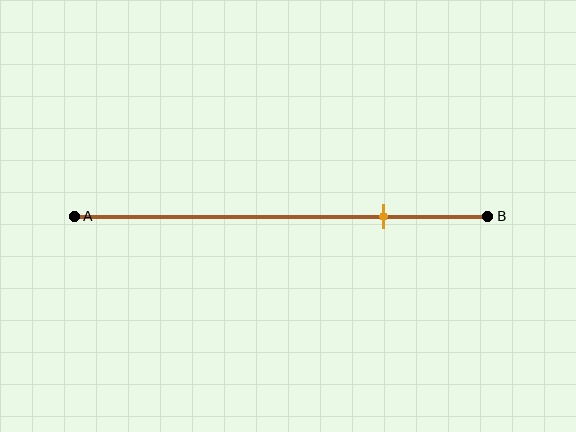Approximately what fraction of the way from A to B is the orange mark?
The orange mark is approximately 75% of the way from A to B.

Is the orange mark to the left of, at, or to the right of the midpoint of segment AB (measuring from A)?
The orange mark is to the right of the midpoint of segment AB.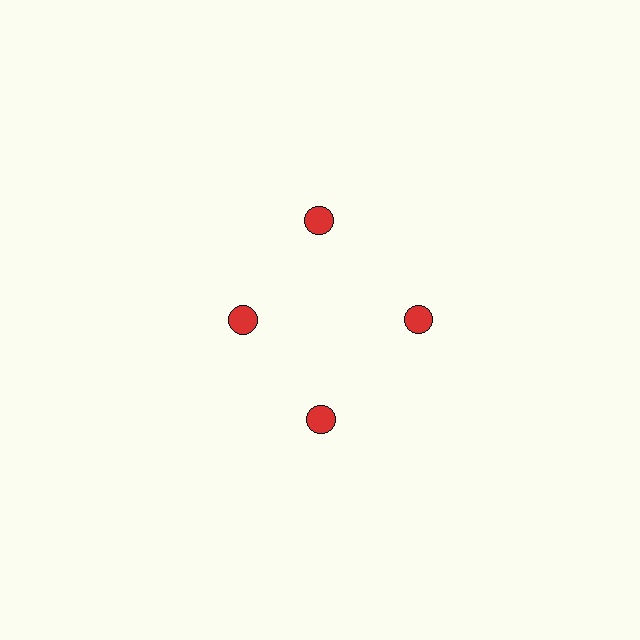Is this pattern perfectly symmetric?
No. The 4 red circles are arranged in a ring, but one element near the 9 o'clock position is pulled inward toward the center, breaking the 4-fold rotational symmetry.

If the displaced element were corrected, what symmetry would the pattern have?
It would have 4-fold rotational symmetry — the pattern would map onto itself every 90 degrees.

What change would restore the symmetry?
The symmetry would be restored by moving it outward, back onto the ring so that all 4 circles sit at equal angles and equal distance from the center.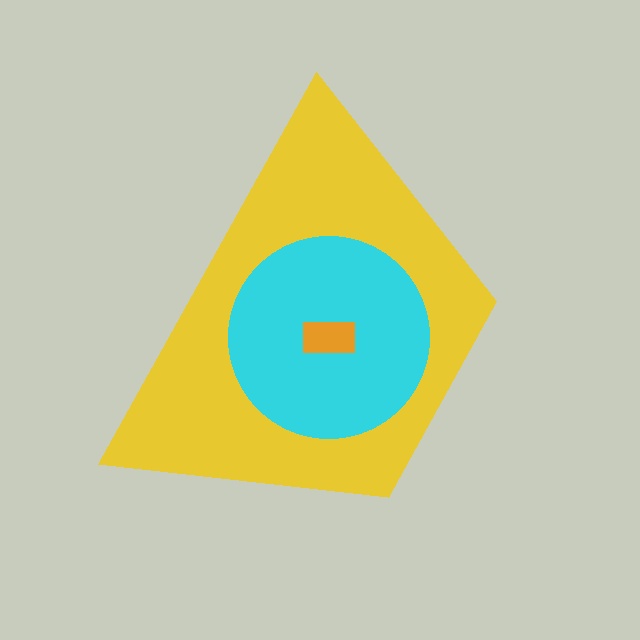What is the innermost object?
The orange rectangle.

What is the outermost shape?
The yellow trapezoid.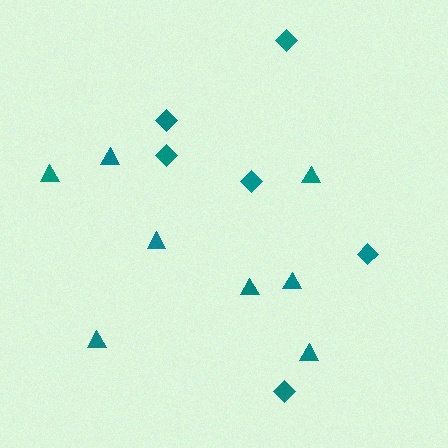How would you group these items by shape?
There are 2 groups: one group of diamonds (6) and one group of triangles (8).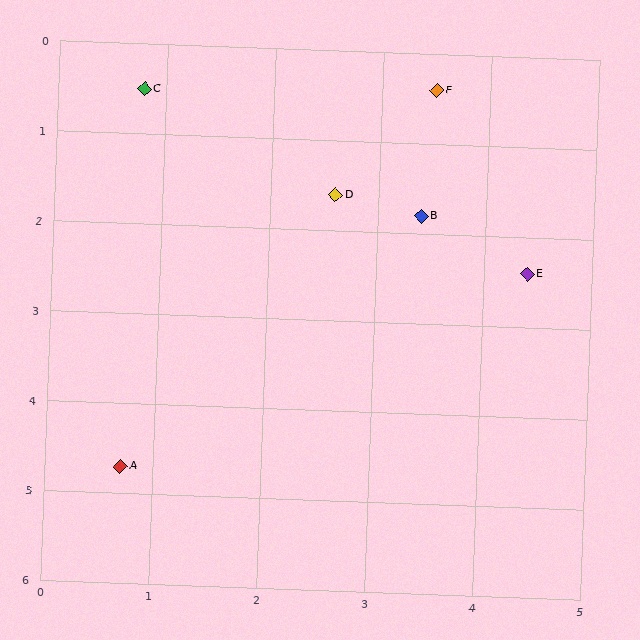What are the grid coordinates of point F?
Point F is at approximately (3.5, 0.4).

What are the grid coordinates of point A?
Point A is at approximately (0.7, 4.7).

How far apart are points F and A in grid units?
Points F and A are about 5.1 grid units apart.